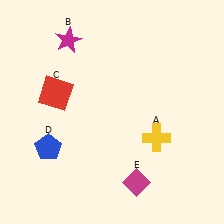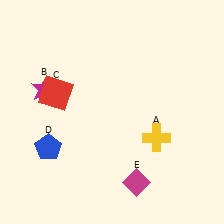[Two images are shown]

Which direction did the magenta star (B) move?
The magenta star (B) moved down.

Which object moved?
The magenta star (B) moved down.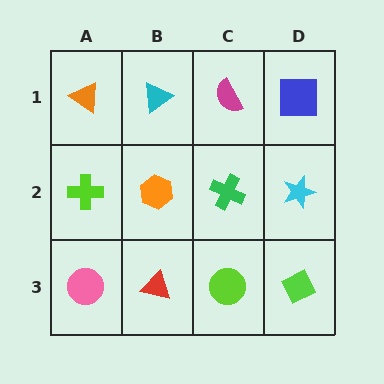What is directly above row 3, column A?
A lime cross.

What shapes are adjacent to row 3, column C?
A green cross (row 2, column C), a red triangle (row 3, column B), a lime diamond (row 3, column D).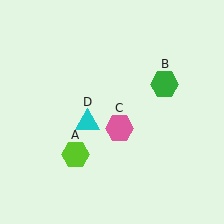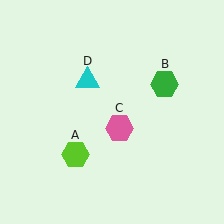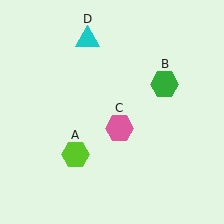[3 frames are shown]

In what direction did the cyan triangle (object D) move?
The cyan triangle (object D) moved up.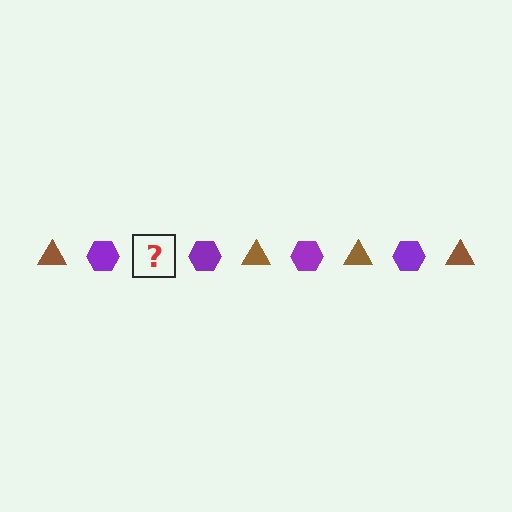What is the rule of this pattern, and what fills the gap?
The rule is that the pattern alternates between brown triangle and purple hexagon. The gap should be filled with a brown triangle.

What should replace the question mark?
The question mark should be replaced with a brown triangle.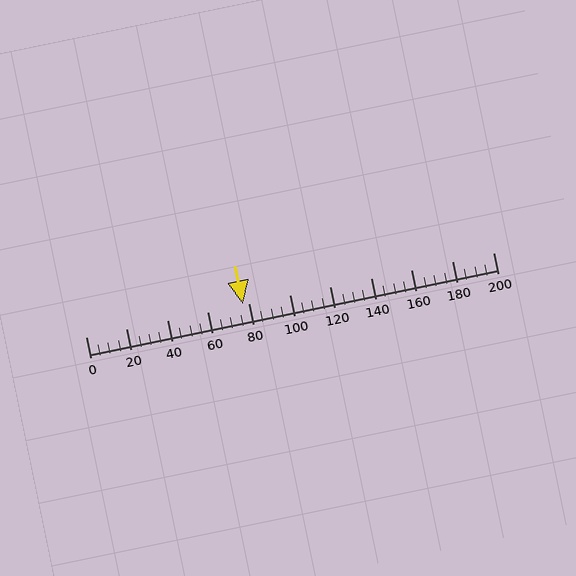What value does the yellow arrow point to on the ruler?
The yellow arrow points to approximately 77.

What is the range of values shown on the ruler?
The ruler shows values from 0 to 200.